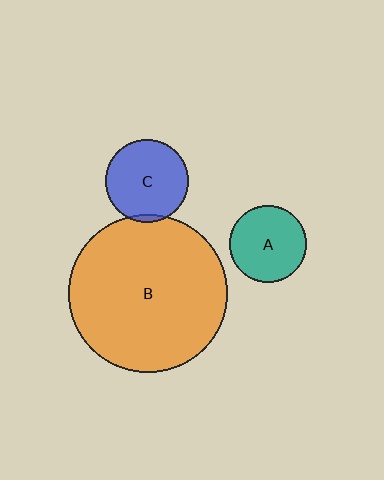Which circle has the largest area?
Circle B (orange).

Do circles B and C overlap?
Yes.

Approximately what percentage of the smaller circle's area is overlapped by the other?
Approximately 5%.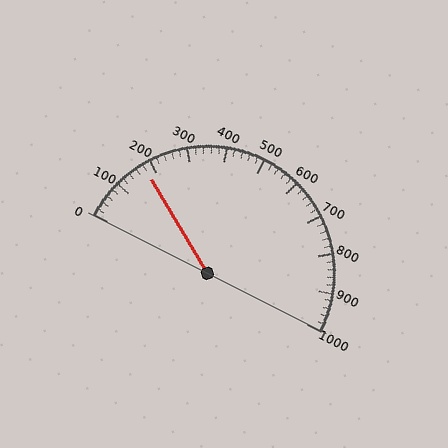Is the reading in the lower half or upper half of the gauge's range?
The reading is in the lower half of the range (0 to 1000).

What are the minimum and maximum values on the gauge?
The gauge ranges from 0 to 1000.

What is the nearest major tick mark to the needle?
The nearest major tick mark is 200.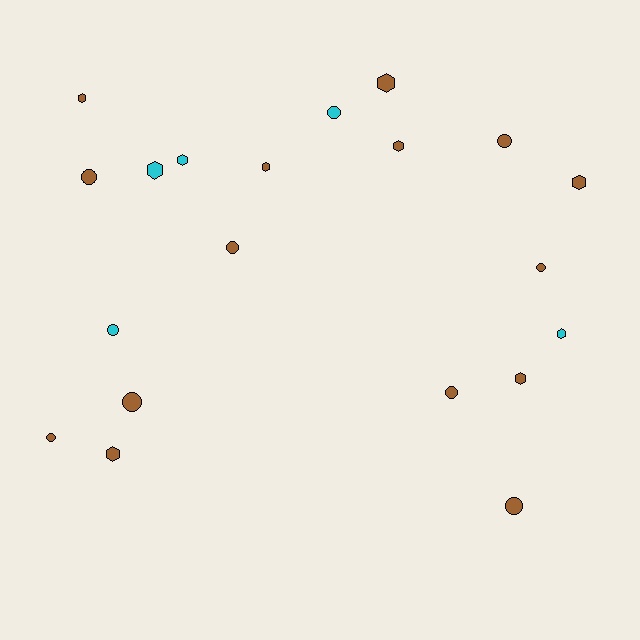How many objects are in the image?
There are 20 objects.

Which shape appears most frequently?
Circle, with 10 objects.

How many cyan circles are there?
There are 2 cyan circles.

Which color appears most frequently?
Brown, with 15 objects.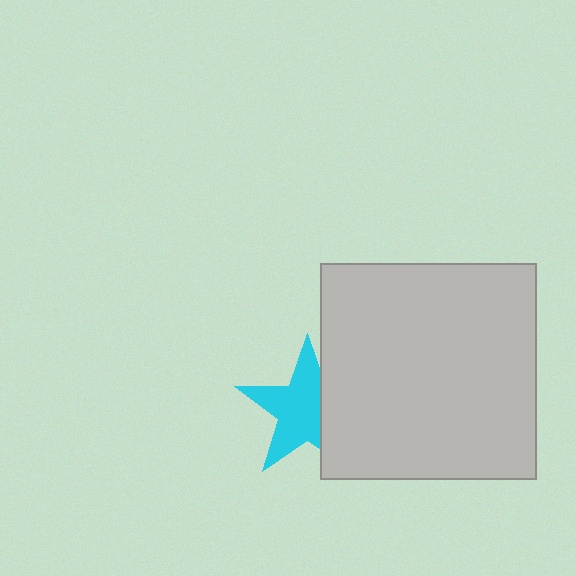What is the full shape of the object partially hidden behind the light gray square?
The partially hidden object is a cyan star.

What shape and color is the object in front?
The object in front is a light gray square.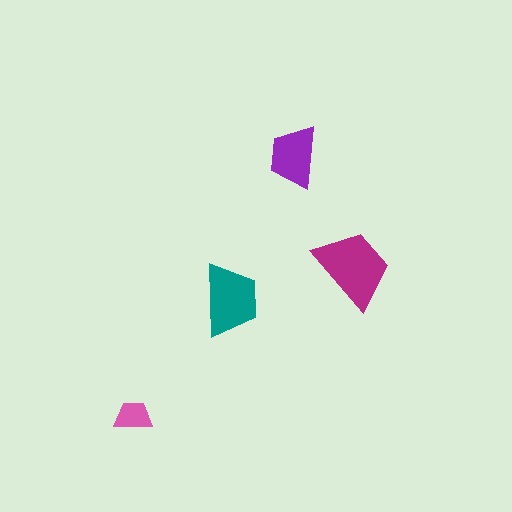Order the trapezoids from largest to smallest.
the magenta one, the teal one, the purple one, the pink one.